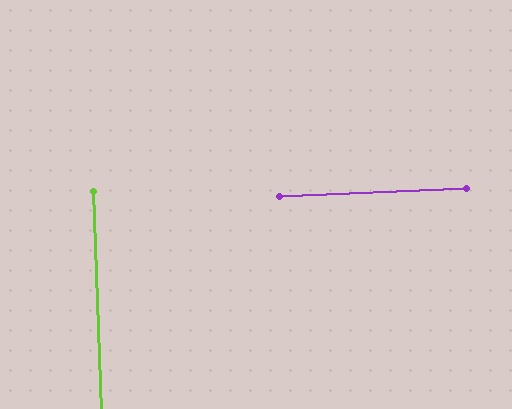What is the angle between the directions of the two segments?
Approximately 89 degrees.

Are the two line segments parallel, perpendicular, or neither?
Perpendicular — they meet at approximately 89°.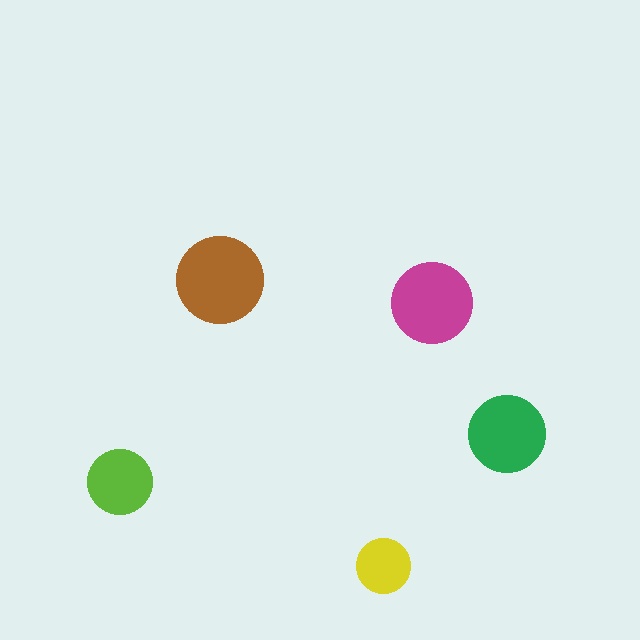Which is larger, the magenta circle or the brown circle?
The brown one.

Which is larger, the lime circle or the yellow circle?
The lime one.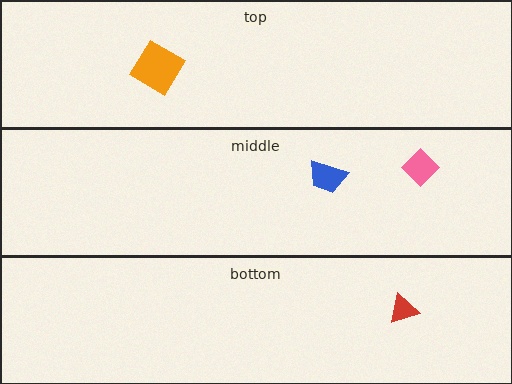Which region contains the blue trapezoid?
The middle region.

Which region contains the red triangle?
The bottom region.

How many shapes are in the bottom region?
1.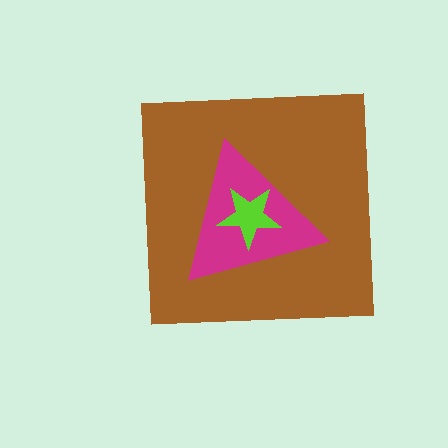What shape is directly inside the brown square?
The magenta triangle.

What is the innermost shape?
The lime star.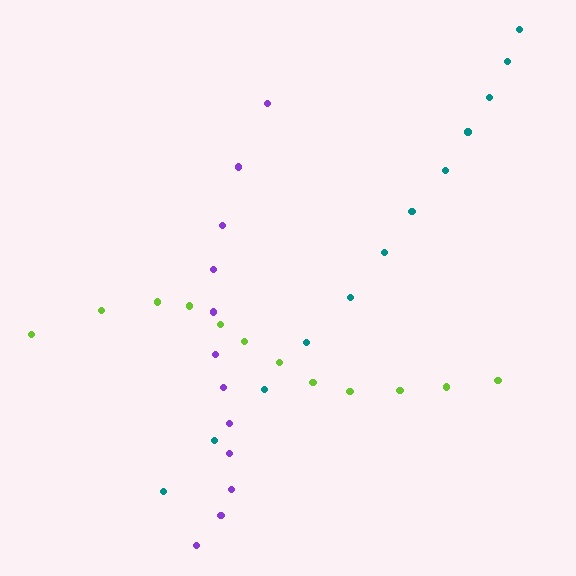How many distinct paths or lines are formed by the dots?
There are 3 distinct paths.